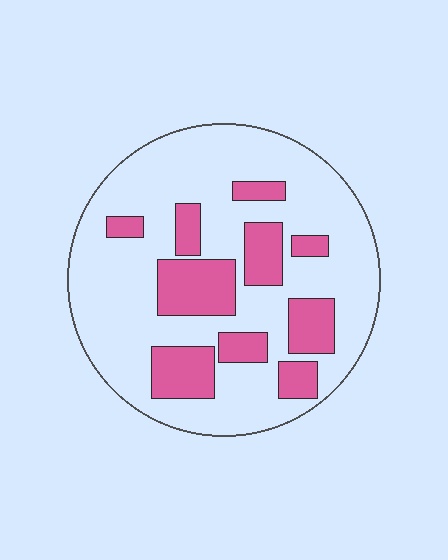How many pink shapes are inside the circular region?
10.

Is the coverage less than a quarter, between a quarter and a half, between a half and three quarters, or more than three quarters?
Between a quarter and a half.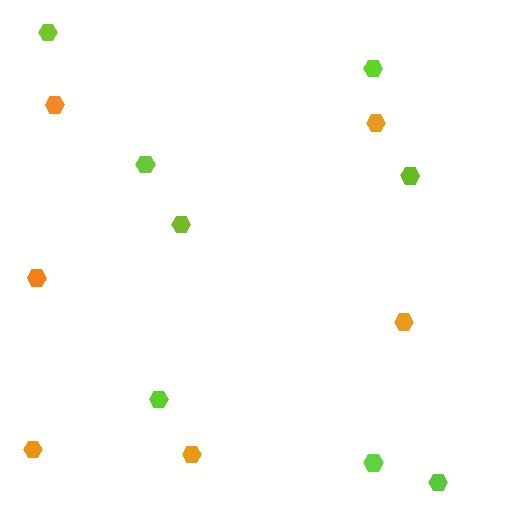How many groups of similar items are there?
There are 2 groups: one group of lime hexagons (8) and one group of orange hexagons (6).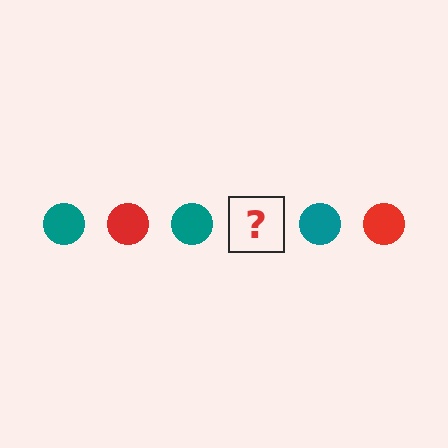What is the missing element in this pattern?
The missing element is a red circle.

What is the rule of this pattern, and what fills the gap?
The rule is that the pattern cycles through teal, red circles. The gap should be filled with a red circle.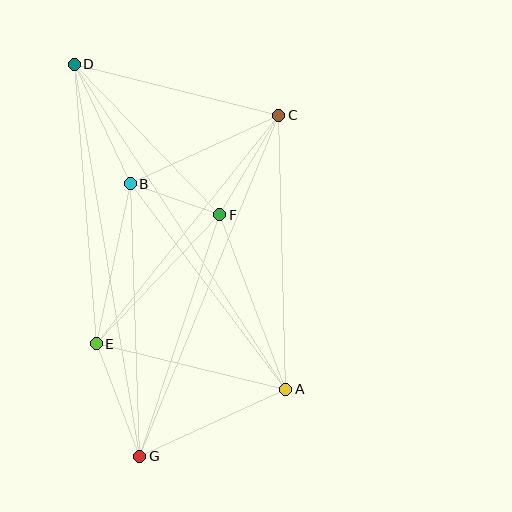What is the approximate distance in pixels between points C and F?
The distance between C and F is approximately 116 pixels.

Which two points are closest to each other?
Points B and F are closest to each other.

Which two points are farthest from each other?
Points D and G are farthest from each other.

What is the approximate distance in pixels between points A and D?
The distance between A and D is approximately 388 pixels.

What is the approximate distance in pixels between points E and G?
The distance between E and G is approximately 121 pixels.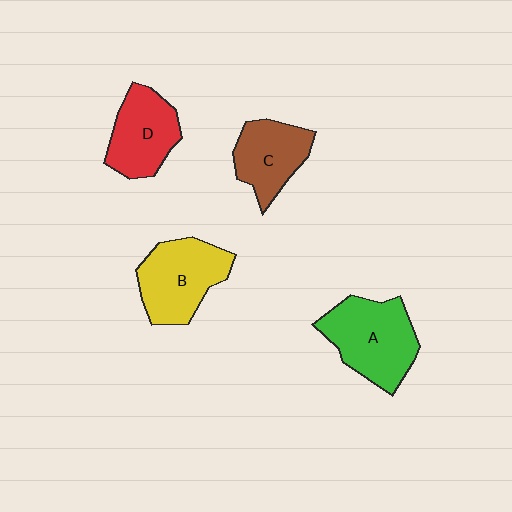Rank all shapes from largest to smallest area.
From largest to smallest: A (green), B (yellow), D (red), C (brown).